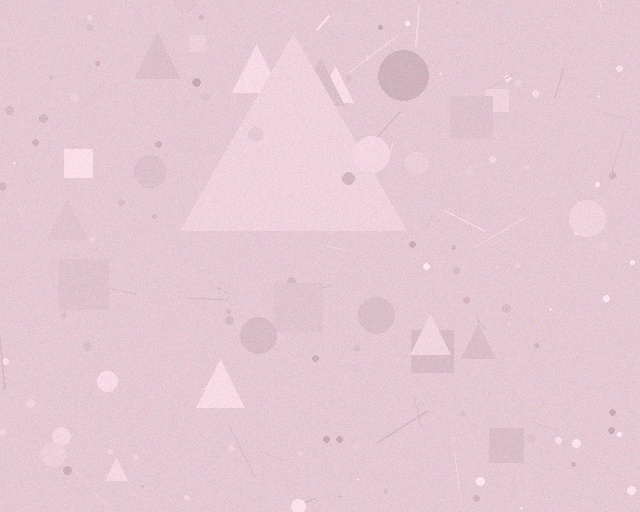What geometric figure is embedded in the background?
A triangle is embedded in the background.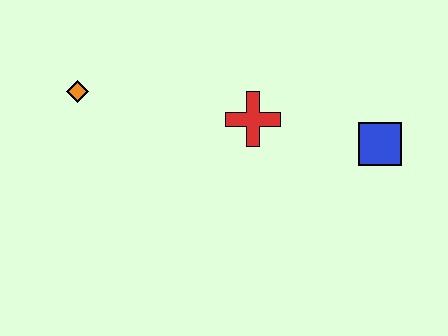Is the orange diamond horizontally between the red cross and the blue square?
No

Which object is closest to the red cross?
The blue square is closest to the red cross.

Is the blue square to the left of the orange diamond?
No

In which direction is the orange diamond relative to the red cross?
The orange diamond is to the left of the red cross.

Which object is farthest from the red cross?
The orange diamond is farthest from the red cross.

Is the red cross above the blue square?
Yes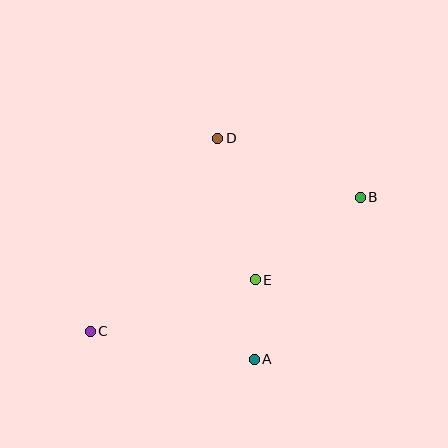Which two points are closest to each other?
Points A and E are closest to each other.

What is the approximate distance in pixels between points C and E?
The distance between C and E is approximately 173 pixels.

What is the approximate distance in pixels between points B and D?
The distance between B and D is approximately 155 pixels.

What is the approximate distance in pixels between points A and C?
The distance between A and C is approximately 166 pixels.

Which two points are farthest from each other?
Points B and C are farthest from each other.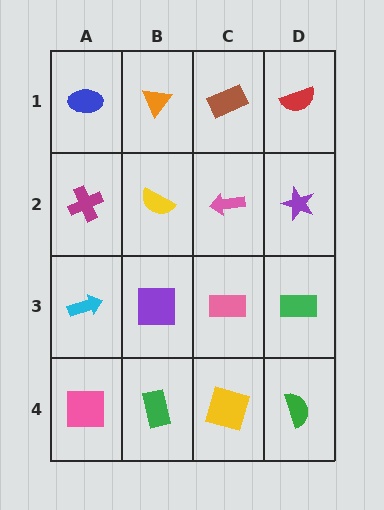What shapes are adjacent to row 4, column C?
A pink rectangle (row 3, column C), a green rectangle (row 4, column B), a green semicircle (row 4, column D).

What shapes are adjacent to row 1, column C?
A pink arrow (row 2, column C), an orange triangle (row 1, column B), a red semicircle (row 1, column D).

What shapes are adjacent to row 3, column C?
A pink arrow (row 2, column C), a yellow square (row 4, column C), a purple square (row 3, column B), a green rectangle (row 3, column D).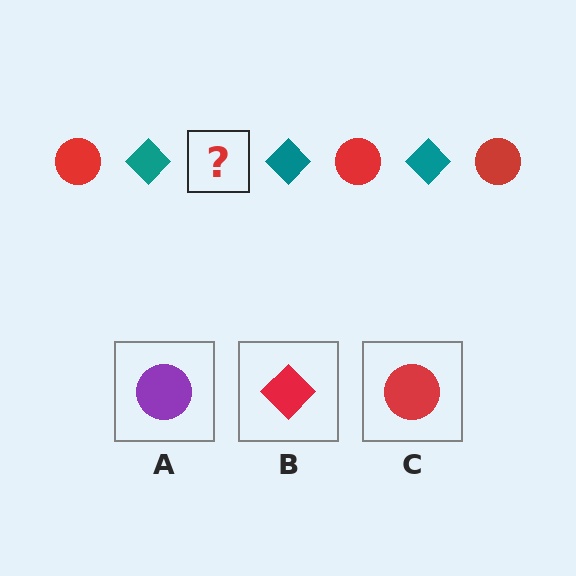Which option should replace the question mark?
Option C.